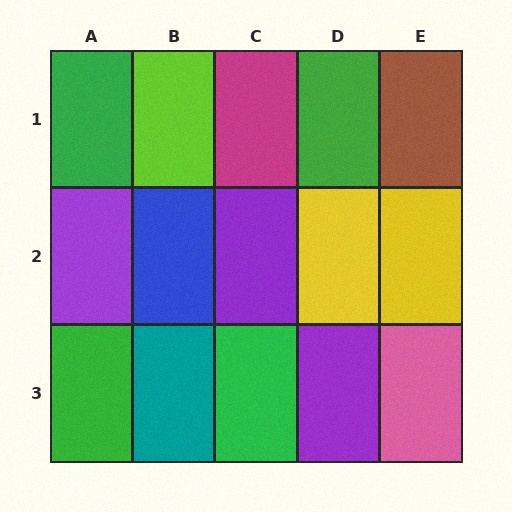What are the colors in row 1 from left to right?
Green, lime, magenta, green, brown.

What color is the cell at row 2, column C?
Purple.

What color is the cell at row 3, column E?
Pink.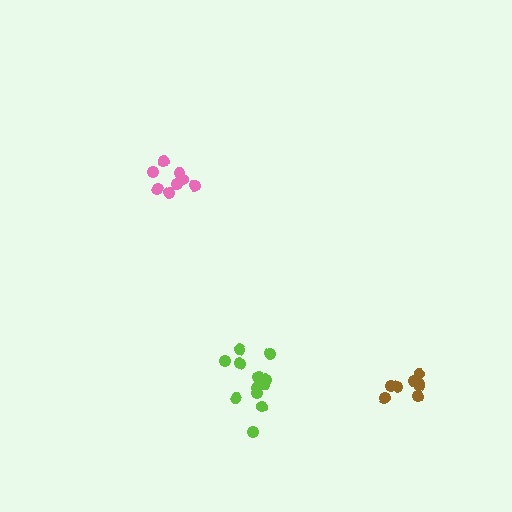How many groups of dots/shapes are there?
There are 3 groups.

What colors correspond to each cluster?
The clusters are colored: lime, pink, brown.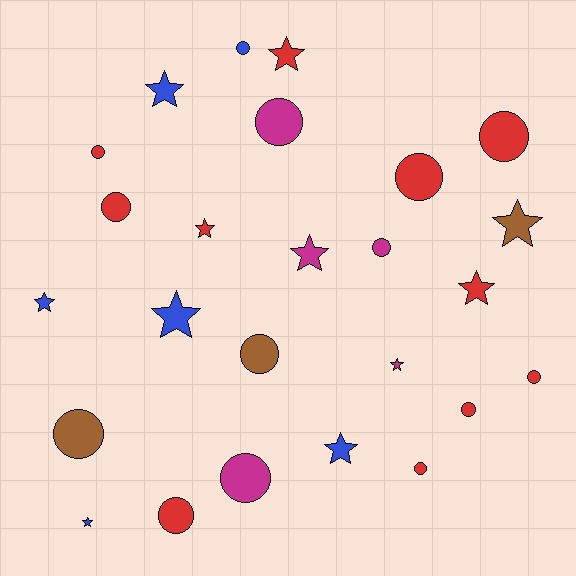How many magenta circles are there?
There are 3 magenta circles.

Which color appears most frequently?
Red, with 11 objects.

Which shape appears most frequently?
Circle, with 14 objects.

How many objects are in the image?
There are 25 objects.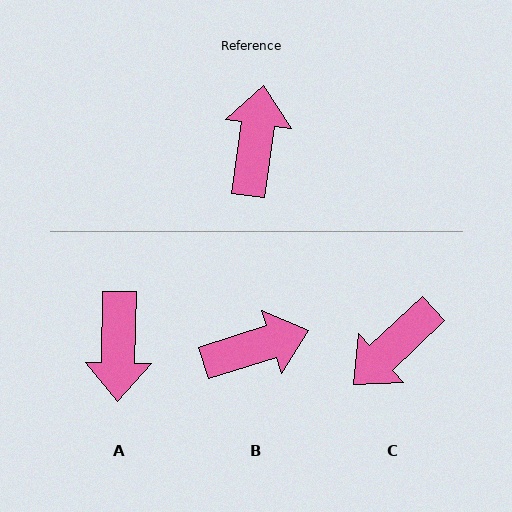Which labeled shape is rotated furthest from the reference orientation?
A, about 173 degrees away.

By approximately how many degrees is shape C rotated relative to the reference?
Approximately 141 degrees counter-clockwise.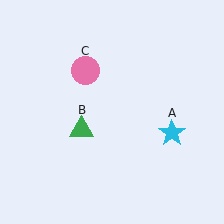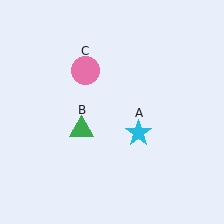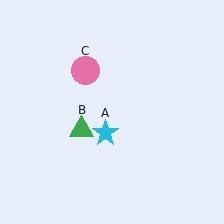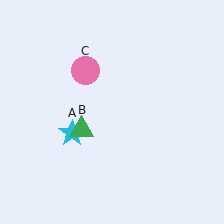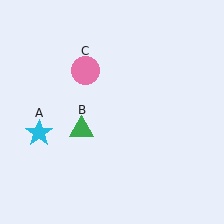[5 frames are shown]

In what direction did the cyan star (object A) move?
The cyan star (object A) moved left.